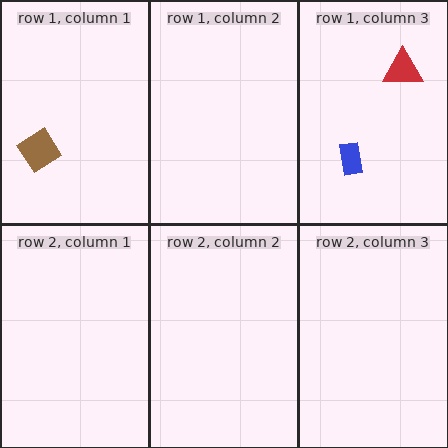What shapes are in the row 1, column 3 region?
The red triangle, the blue rectangle.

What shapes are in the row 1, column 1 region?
The brown diamond.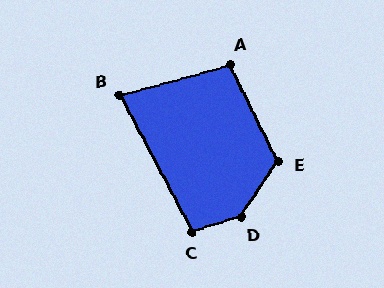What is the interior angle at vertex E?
Approximately 120 degrees (obtuse).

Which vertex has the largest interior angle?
D, at approximately 141 degrees.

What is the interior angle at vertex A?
Approximately 101 degrees (obtuse).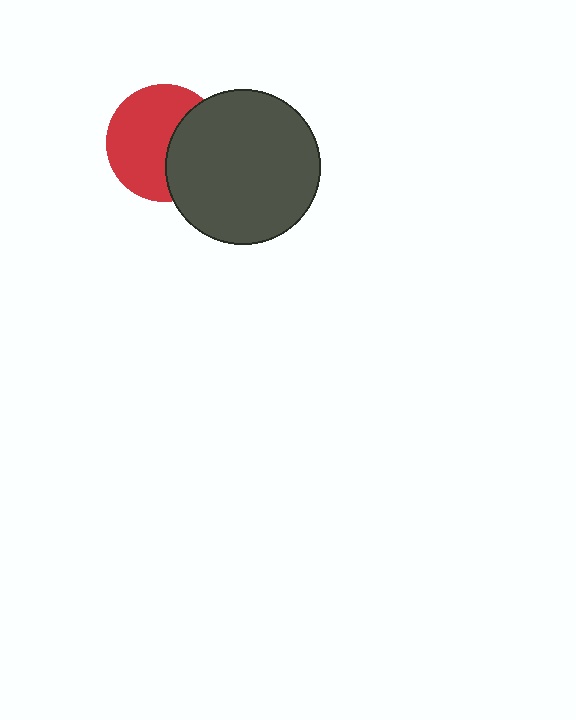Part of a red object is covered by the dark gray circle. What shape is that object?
It is a circle.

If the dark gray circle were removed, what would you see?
You would see the complete red circle.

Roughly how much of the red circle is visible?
About half of it is visible (roughly 62%).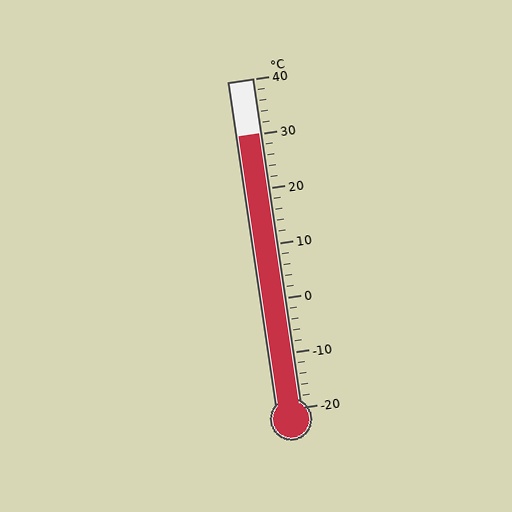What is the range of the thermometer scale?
The thermometer scale ranges from -20°C to 40°C.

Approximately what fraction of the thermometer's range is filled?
The thermometer is filled to approximately 85% of its range.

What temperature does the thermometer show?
The thermometer shows approximately 30°C.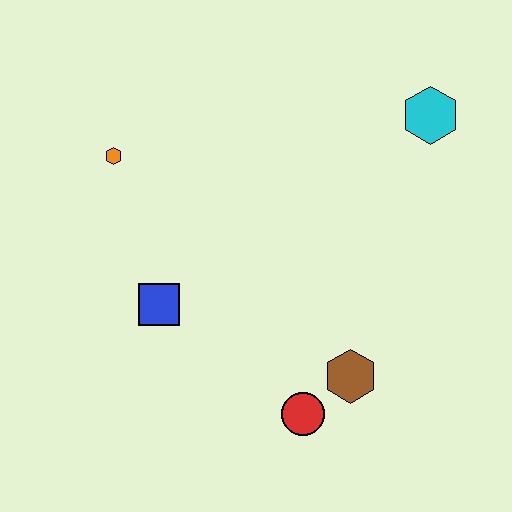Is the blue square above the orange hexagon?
No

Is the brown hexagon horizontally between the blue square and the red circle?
No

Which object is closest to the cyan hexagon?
The brown hexagon is closest to the cyan hexagon.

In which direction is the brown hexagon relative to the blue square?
The brown hexagon is to the right of the blue square.